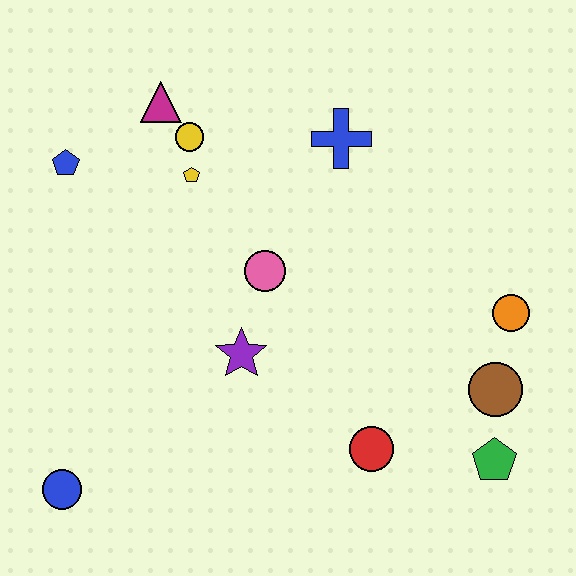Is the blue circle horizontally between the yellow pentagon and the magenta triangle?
No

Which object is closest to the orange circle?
The brown circle is closest to the orange circle.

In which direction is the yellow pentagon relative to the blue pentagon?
The yellow pentagon is to the right of the blue pentagon.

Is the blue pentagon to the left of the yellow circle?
Yes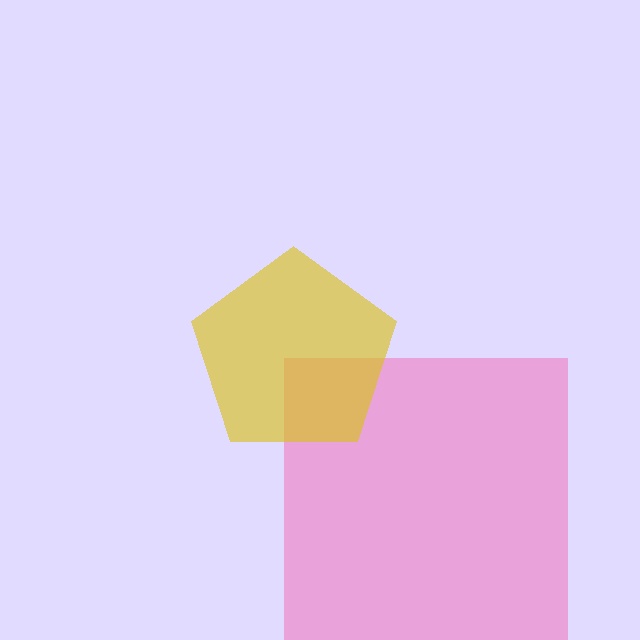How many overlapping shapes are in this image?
There are 2 overlapping shapes in the image.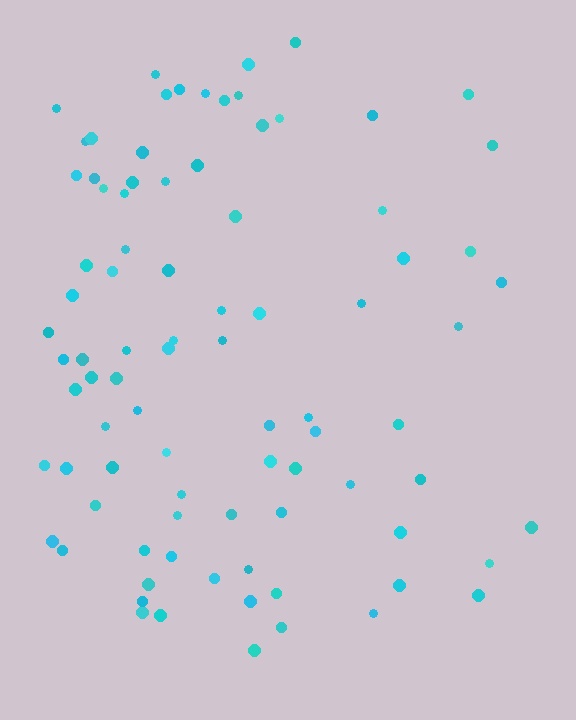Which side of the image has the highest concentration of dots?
The left.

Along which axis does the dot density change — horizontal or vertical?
Horizontal.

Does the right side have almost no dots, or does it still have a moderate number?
Still a moderate number, just noticeably fewer than the left.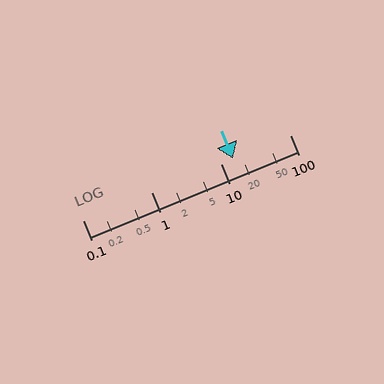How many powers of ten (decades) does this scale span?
The scale spans 3 decades, from 0.1 to 100.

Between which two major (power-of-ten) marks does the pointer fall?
The pointer is between 10 and 100.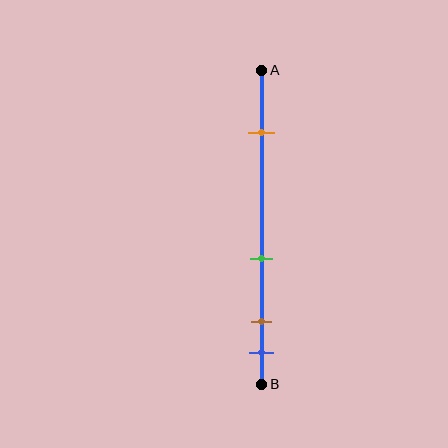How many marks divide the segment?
There are 4 marks dividing the segment.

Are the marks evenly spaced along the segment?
No, the marks are not evenly spaced.